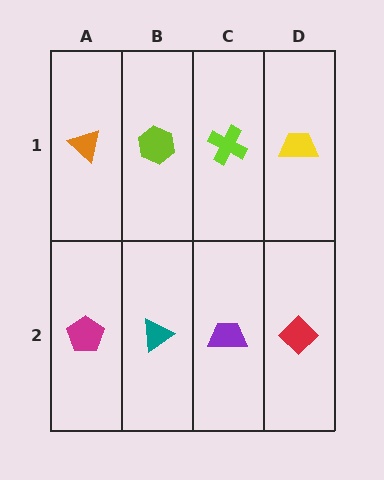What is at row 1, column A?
An orange triangle.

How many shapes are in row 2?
4 shapes.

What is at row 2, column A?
A magenta pentagon.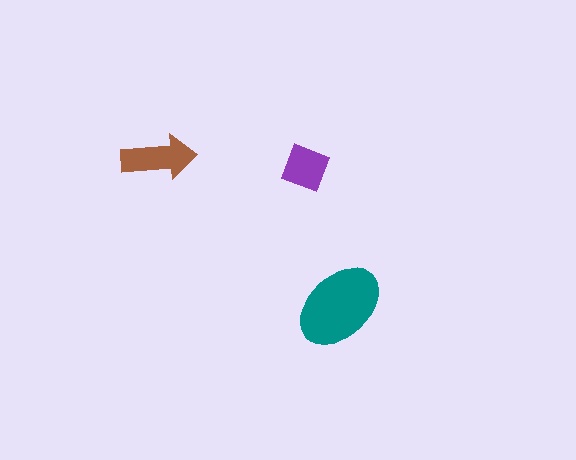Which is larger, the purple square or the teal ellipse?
The teal ellipse.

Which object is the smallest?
The purple square.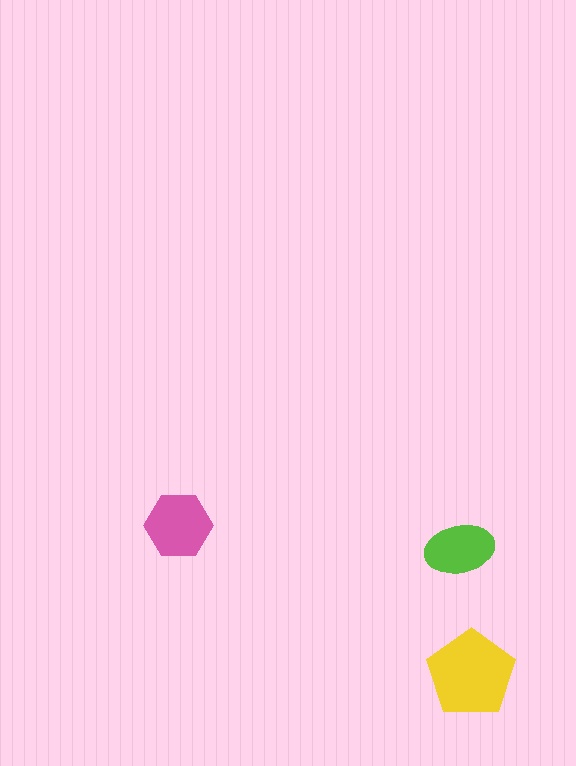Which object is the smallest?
The lime ellipse.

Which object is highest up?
The pink hexagon is topmost.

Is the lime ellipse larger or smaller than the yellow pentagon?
Smaller.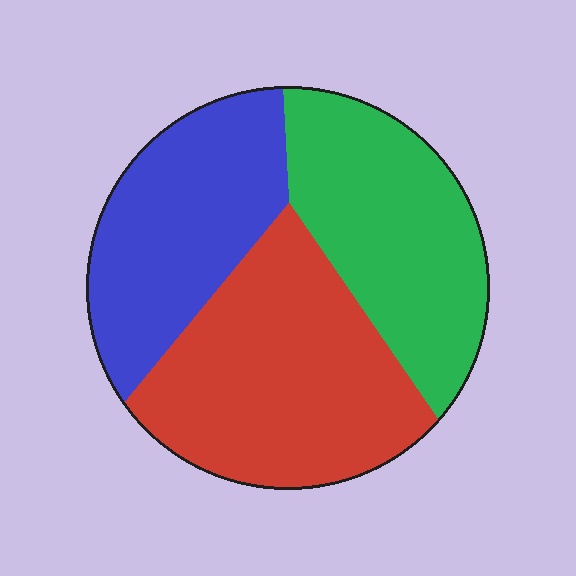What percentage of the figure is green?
Green covers 31% of the figure.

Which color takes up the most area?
Red, at roughly 40%.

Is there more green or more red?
Red.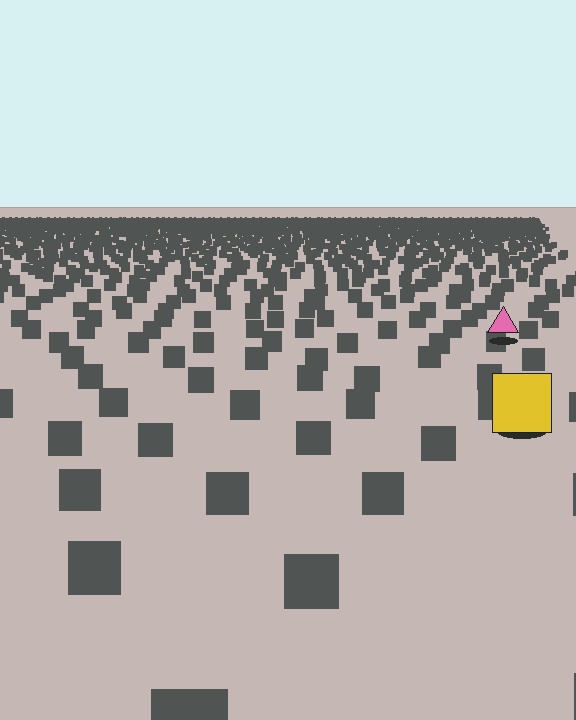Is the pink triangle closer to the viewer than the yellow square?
No. The yellow square is closer — you can tell from the texture gradient: the ground texture is coarser near it.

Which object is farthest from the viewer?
The pink triangle is farthest from the viewer. It appears smaller and the ground texture around it is denser.